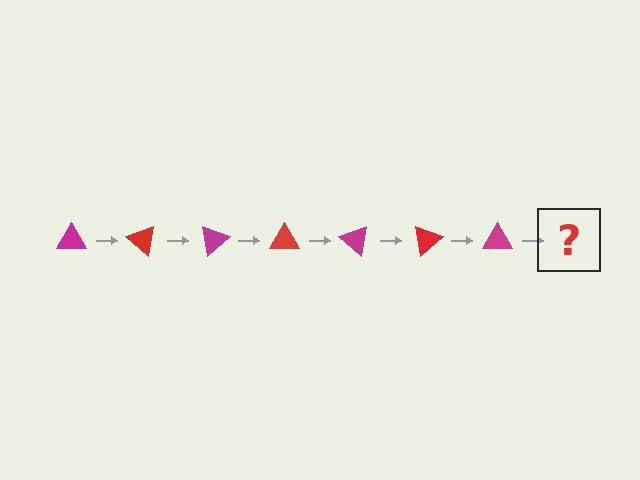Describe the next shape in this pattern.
It should be a red triangle, rotated 280 degrees from the start.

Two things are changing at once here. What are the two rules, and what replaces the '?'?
The two rules are that it rotates 40 degrees each step and the color cycles through magenta and red. The '?' should be a red triangle, rotated 280 degrees from the start.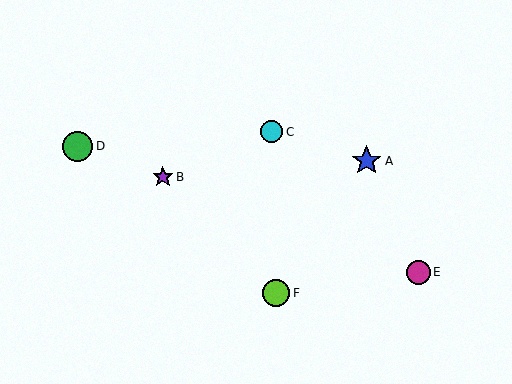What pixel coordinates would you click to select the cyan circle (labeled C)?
Click at (271, 132) to select the cyan circle C.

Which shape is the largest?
The green circle (labeled D) is the largest.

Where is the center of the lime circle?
The center of the lime circle is at (277, 293).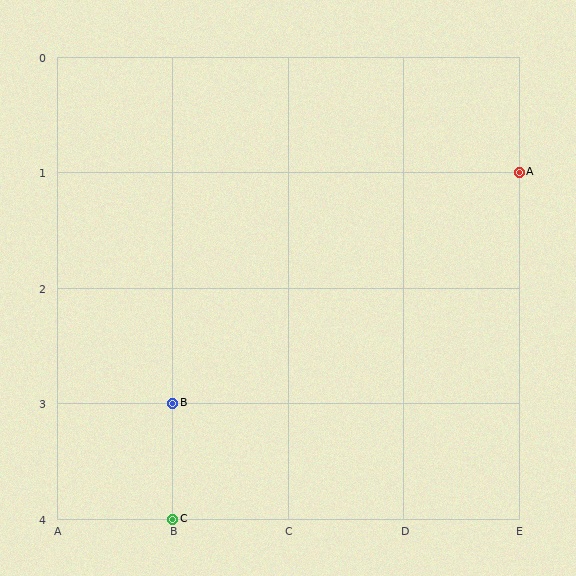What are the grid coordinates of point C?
Point C is at grid coordinates (B, 4).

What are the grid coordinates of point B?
Point B is at grid coordinates (B, 3).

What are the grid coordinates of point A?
Point A is at grid coordinates (E, 1).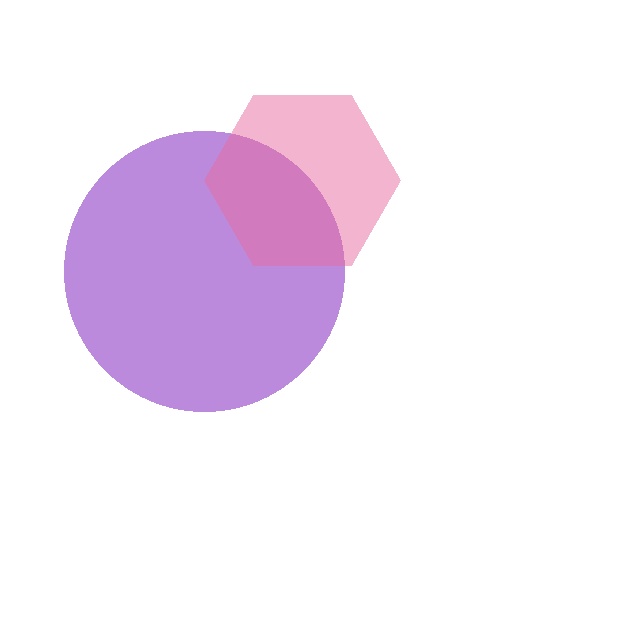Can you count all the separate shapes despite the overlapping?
Yes, there are 2 separate shapes.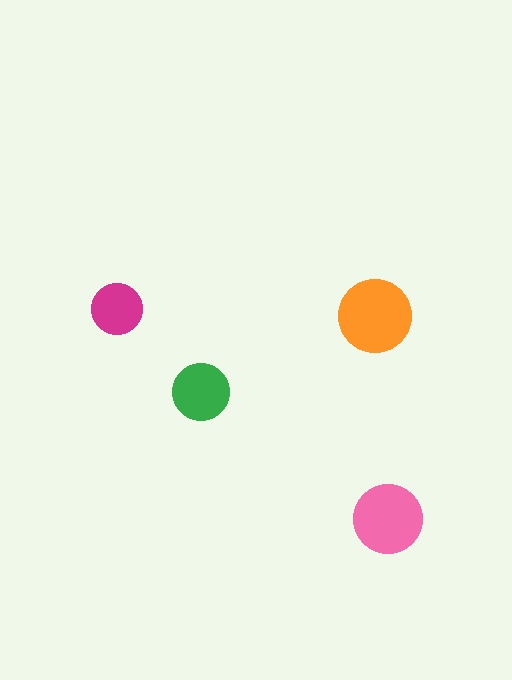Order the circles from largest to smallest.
the orange one, the pink one, the green one, the magenta one.